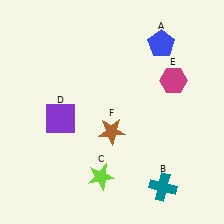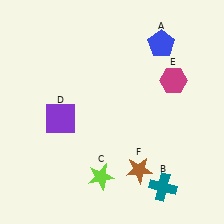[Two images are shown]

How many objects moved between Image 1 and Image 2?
1 object moved between the two images.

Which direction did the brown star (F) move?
The brown star (F) moved down.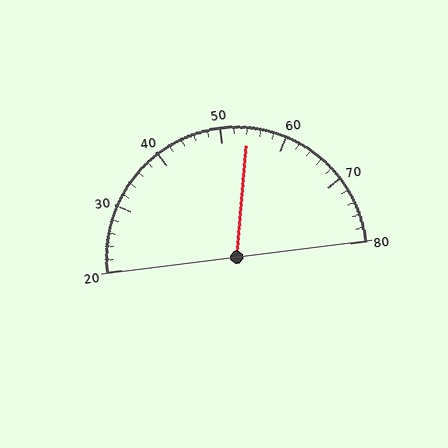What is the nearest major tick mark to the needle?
The nearest major tick mark is 50.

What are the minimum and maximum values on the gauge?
The gauge ranges from 20 to 80.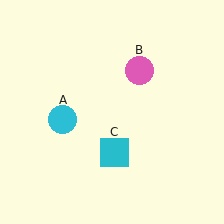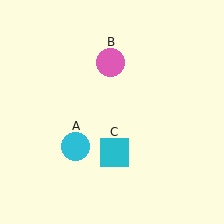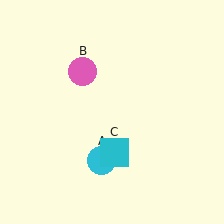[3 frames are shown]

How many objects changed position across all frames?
2 objects changed position: cyan circle (object A), pink circle (object B).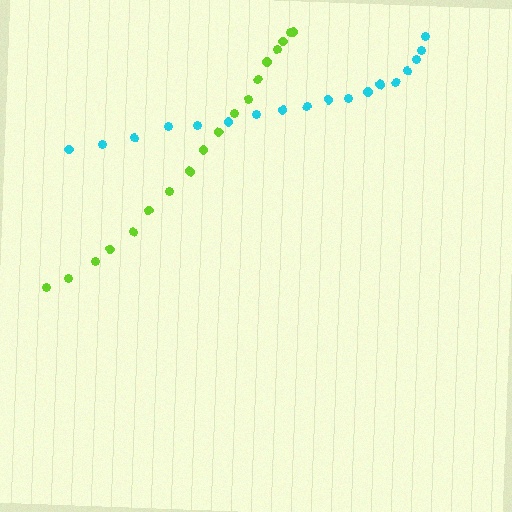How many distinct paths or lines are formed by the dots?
There are 2 distinct paths.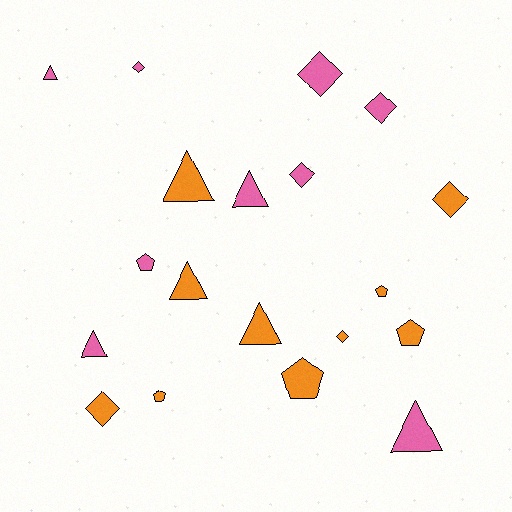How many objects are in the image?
There are 19 objects.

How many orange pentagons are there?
There are 4 orange pentagons.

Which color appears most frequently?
Orange, with 10 objects.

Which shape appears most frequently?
Diamond, with 7 objects.